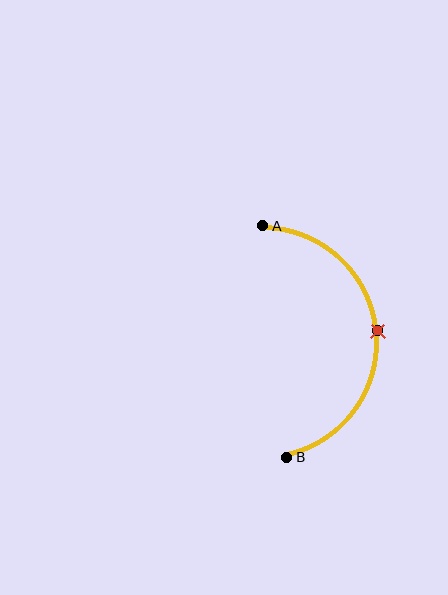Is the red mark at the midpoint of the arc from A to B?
Yes. The red mark lies on the arc at equal arc-length from both A and B — it is the arc midpoint.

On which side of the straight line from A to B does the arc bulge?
The arc bulges to the right of the straight line connecting A and B.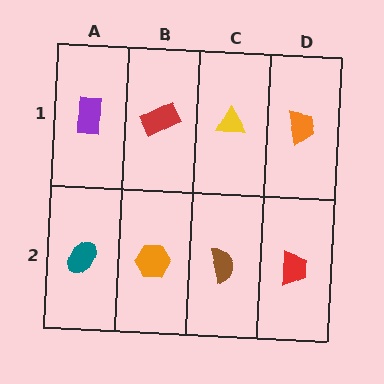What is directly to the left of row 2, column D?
A brown semicircle.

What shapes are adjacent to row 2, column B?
A red rectangle (row 1, column B), a teal ellipse (row 2, column A), a brown semicircle (row 2, column C).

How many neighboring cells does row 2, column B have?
3.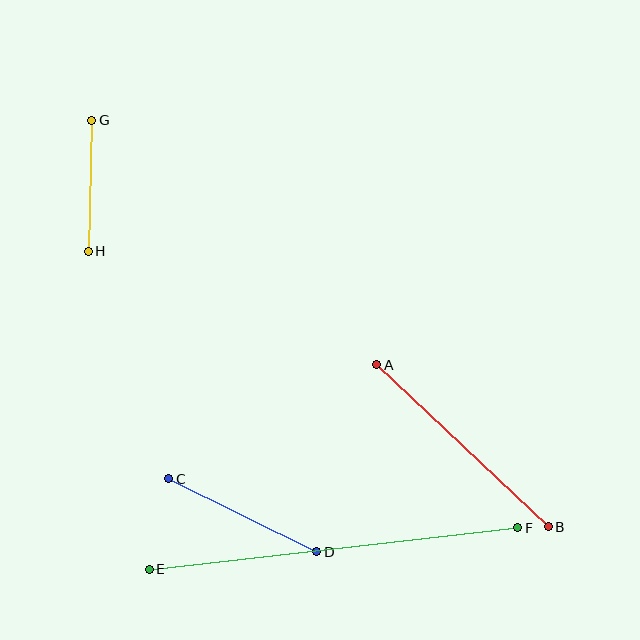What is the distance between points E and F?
The distance is approximately 371 pixels.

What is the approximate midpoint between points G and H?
The midpoint is at approximately (90, 186) pixels.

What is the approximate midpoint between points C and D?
The midpoint is at approximately (243, 515) pixels.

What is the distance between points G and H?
The distance is approximately 131 pixels.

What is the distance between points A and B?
The distance is approximately 236 pixels.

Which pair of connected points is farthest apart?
Points E and F are farthest apart.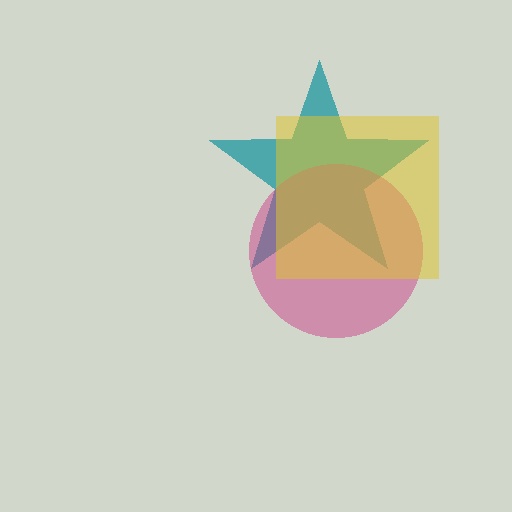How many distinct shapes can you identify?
There are 3 distinct shapes: a teal star, a magenta circle, a yellow square.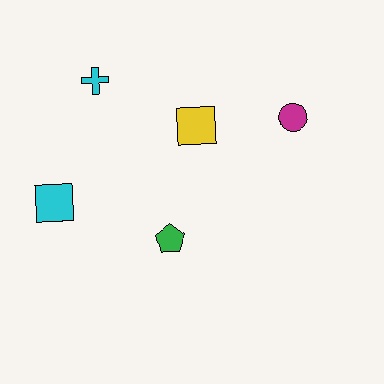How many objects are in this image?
There are 5 objects.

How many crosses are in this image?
There is 1 cross.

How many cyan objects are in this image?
There are 2 cyan objects.